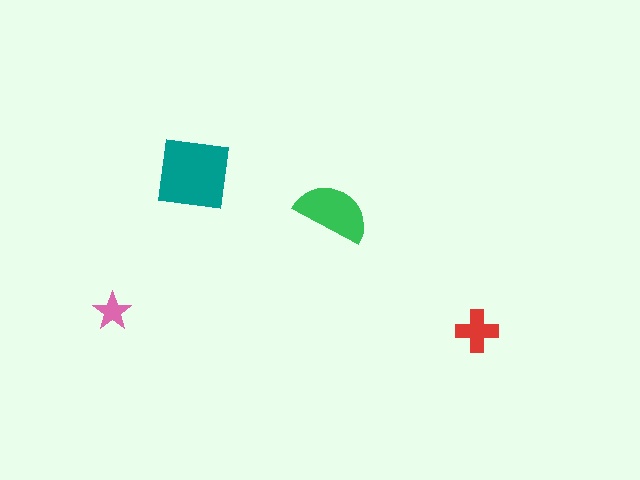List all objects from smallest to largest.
The pink star, the red cross, the green semicircle, the teal square.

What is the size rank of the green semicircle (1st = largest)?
2nd.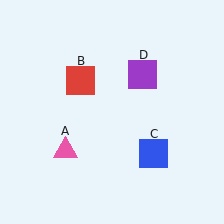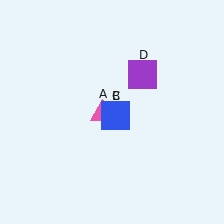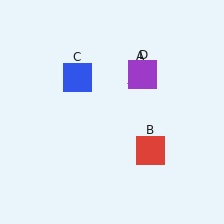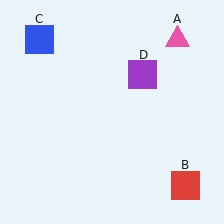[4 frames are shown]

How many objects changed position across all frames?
3 objects changed position: pink triangle (object A), red square (object B), blue square (object C).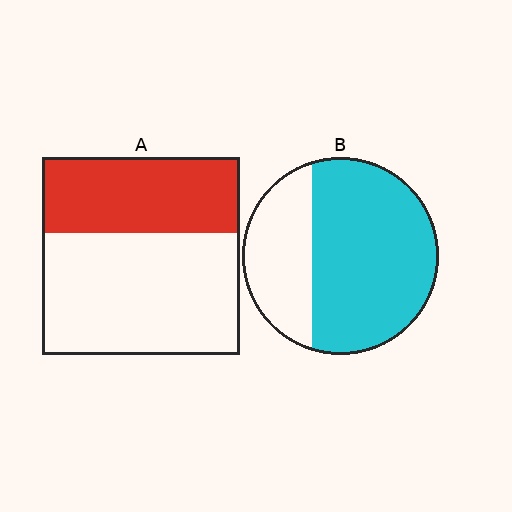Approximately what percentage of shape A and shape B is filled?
A is approximately 40% and B is approximately 70%.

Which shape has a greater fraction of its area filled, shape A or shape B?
Shape B.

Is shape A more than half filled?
No.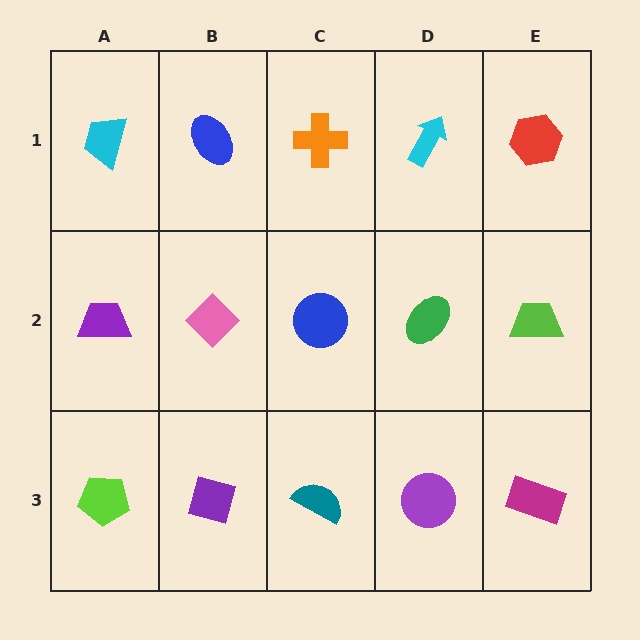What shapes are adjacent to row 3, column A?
A purple trapezoid (row 2, column A), a purple diamond (row 3, column B).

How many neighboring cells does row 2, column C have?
4.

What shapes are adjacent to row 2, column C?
An orange cross (row 1, column C), a teal semicircle (row 3, column C), a pink diamond (row 2, column B), a green ellipse (row 2, column D).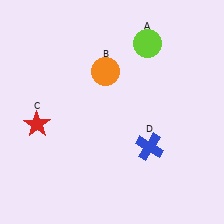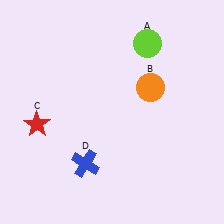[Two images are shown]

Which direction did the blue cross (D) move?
The blue cross (D) moved left.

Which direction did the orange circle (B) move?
The orange circle (B) moved right.